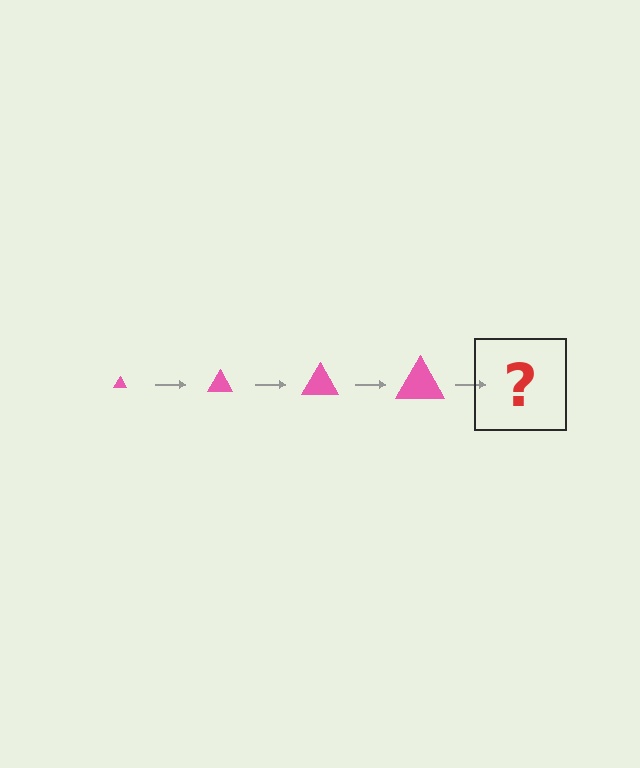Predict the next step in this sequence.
The next step is a pink triangle, larger than the previous one.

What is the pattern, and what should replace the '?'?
The pattern is that the triangle gets progressively larger each step. The '?' should be a pink triangle, larger than the previous one.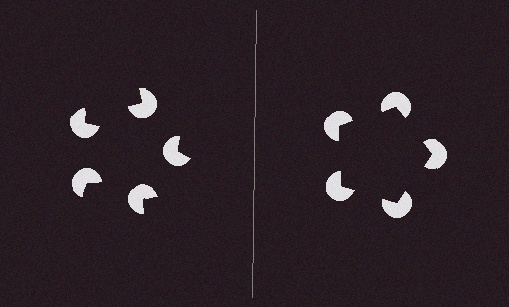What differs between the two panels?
The pac-man discs are positioned identically on both sides; only the wedge orientations differ. On the right they align to a pentagon; on the left they are misaligned.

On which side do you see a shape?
An illusory pentagon appears on the right side. On the left side the wedge cuts are rotated, so no coherent shape forms.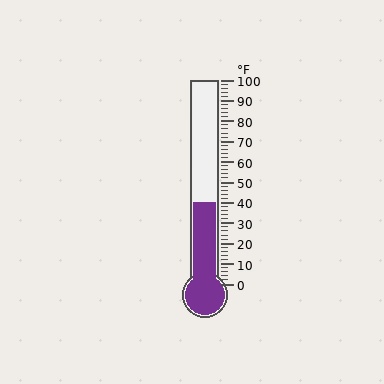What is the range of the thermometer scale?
The thermometer scale ranges from 0°F to 100°F.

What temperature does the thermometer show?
The thermometer shows approximately 40°F.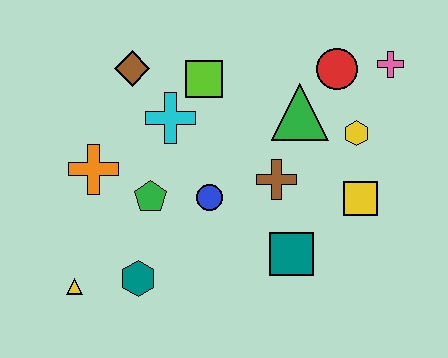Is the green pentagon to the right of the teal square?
No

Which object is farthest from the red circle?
The yellow triangle is farthest from the red circle.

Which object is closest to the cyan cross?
The lime square is closest to the cyan cross.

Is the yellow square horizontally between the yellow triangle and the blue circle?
No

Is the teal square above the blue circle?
No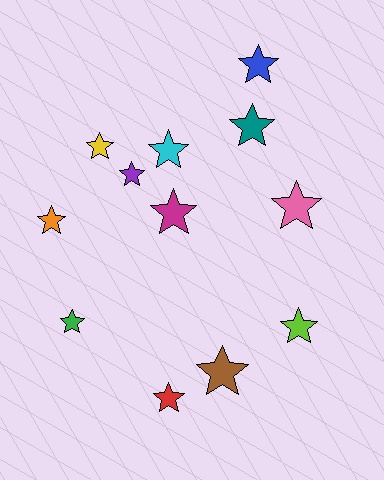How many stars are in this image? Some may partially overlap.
There are 12 stars.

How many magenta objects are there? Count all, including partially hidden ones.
There is 1 magenta object.